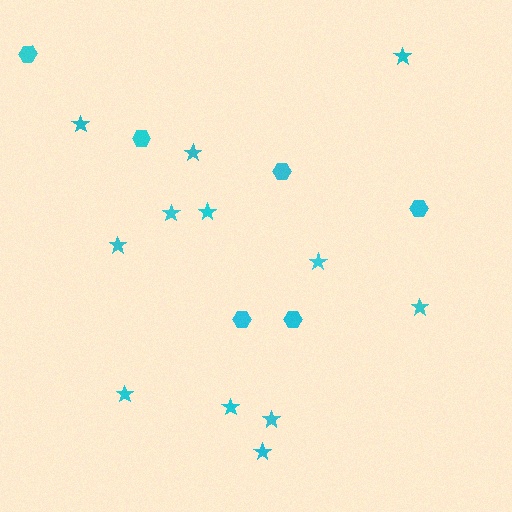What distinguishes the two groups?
There are 2 groups: one group of stars (12) and one group of hexagons (6).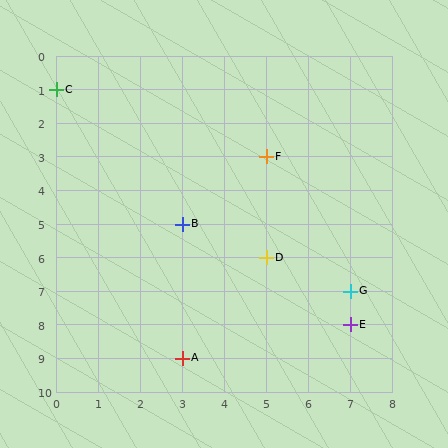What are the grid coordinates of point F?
Point F is at grid coordinates (5, 3).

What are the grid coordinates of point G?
Point G is at grid coordinates (7, 7).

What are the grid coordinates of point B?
Point B is at grid coordinates (3, 5).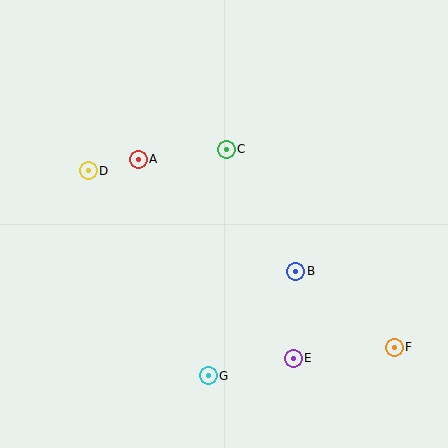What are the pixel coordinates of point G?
Point G is at (208, 376).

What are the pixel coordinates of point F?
Point F is at (394, 347).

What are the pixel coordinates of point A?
Point A is at (138, 159).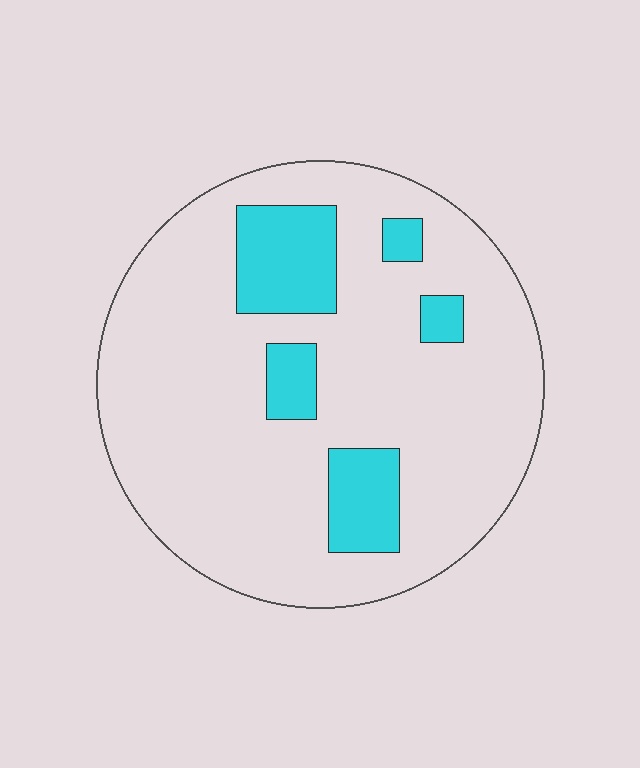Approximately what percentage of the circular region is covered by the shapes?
Approximately 15%.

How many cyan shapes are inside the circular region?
5.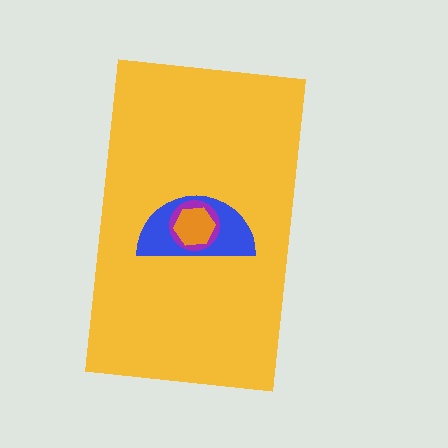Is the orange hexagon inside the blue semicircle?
Yes.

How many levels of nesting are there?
4.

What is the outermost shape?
The yellow rectangle.